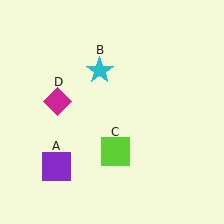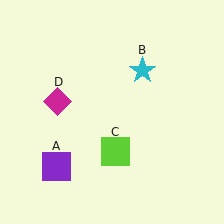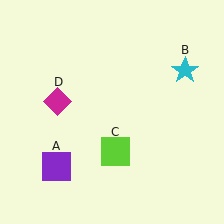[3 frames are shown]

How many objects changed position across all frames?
1 object changed position: cyan star (object B).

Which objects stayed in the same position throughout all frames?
Purple square (object A) and lime square (object C) and magenta diamond (object D) remained stationary.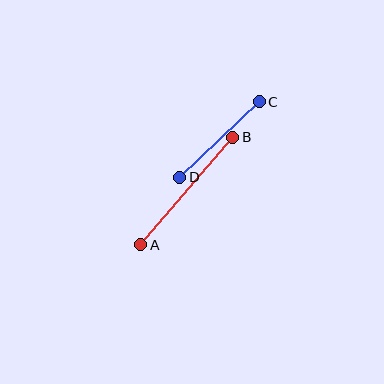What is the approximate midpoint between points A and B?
The midpoint is at approximately (187, 191) pixels.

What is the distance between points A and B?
The distance is approximately 142 pixels.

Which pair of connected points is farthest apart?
Points A and B are farthest apart.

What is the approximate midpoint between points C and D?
The midpoint is at approximately (219, 139) pixels.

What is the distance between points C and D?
The distance is approximately 110 pixels.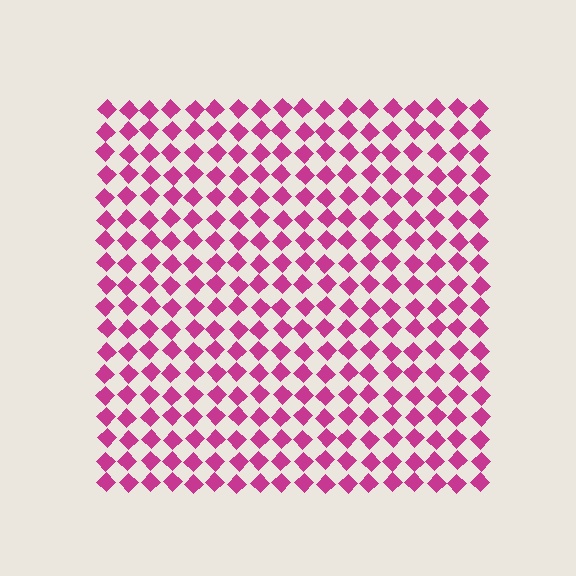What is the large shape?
The large shape is a square.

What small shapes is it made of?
It is made of small diamonds.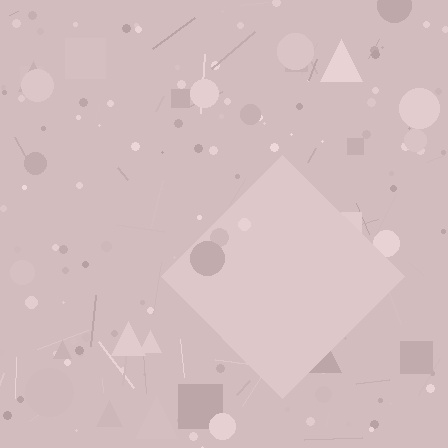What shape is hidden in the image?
A diamond is hidden in the image.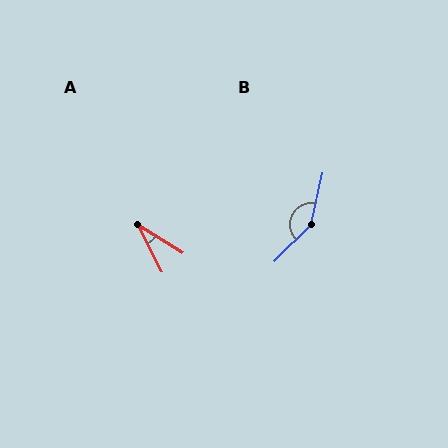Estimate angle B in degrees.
Approximately 148 degrees.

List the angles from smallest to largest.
A (30°), B (148°).